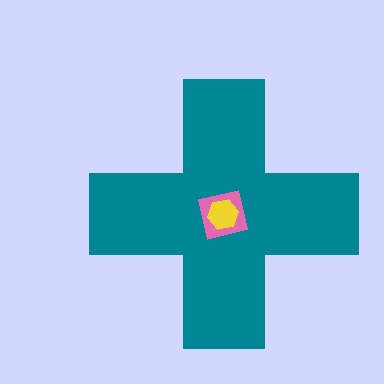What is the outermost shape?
The teal cross.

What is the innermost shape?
The yellow hexagon.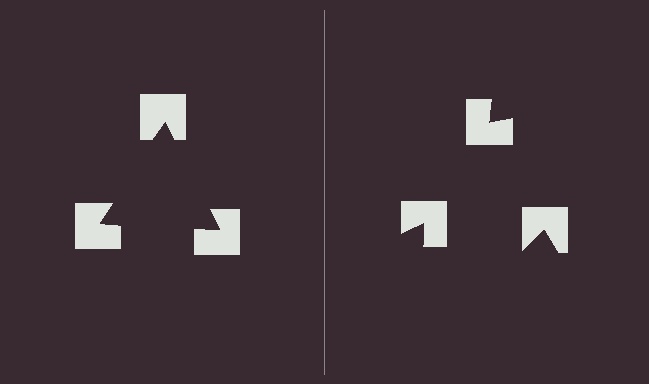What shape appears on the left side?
An illusory triangle.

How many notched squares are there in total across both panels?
6 — 3 on each side.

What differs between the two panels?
The notched squares are positioned identically on both sides; only the wedge orientations differ. On the left they align to a triangle; on the right they are misaligned.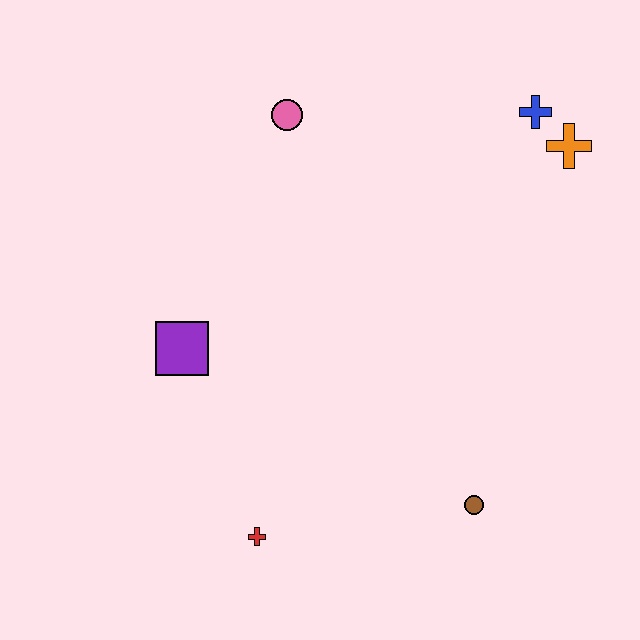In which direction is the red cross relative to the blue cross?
The red cross is below the blue cross.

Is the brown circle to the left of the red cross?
No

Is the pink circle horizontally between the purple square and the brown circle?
Yes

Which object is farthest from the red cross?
The blue cross is farthest from the red cross.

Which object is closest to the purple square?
The red cross is closest to the purple square.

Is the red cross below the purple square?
Yes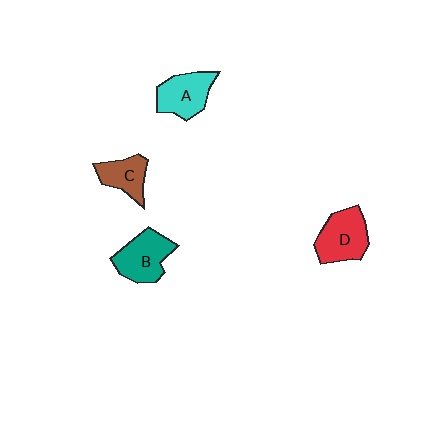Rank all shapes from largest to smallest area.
From largest to smallest: D (red), B (teal), A (cyan), C (brown).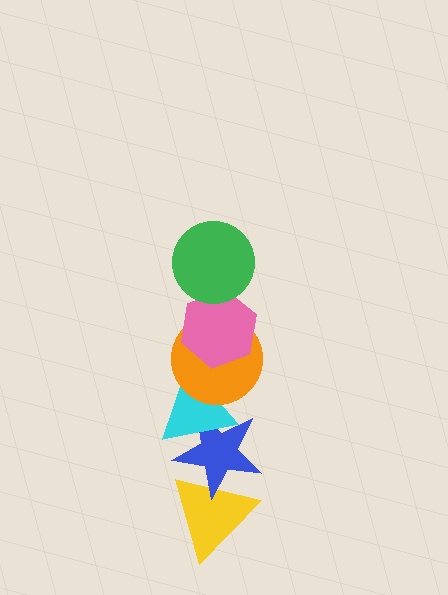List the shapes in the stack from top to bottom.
From top to bottom: the green circle, the pink hexagon, the orange circle, the cyan triangle, the blue star, the yellow triangle.